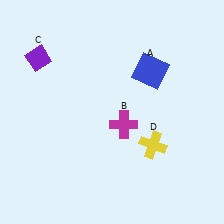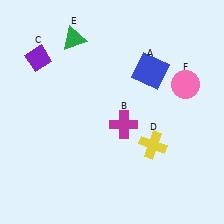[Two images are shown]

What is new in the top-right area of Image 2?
A pink circle (F) was added in the top-right area of Image 2.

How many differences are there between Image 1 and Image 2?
There are 2 differences between the two images.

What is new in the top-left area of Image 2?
A green triangle (E) was added in the top-left area of Image 2.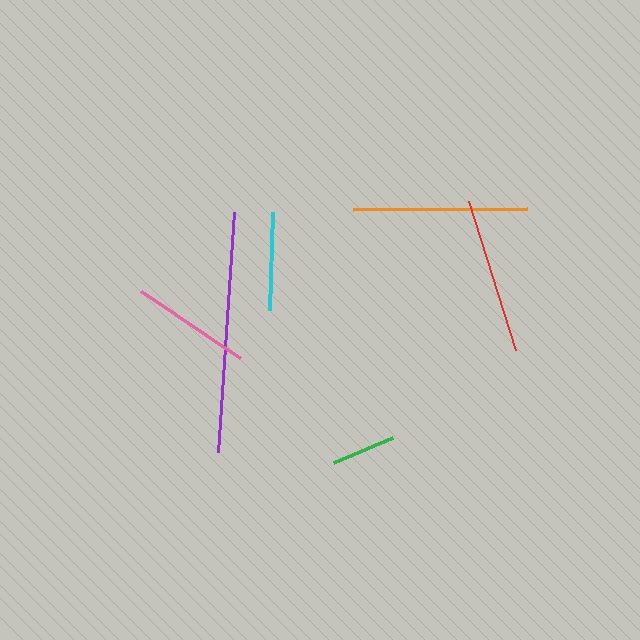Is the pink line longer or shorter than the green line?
The pink line is longer than the green line.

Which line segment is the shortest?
The green line is the shortest at approximately 64 pixels.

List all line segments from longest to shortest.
From longest to shortest: purple, orange, red, pink, cyan, green.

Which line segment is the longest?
The purple line is the longest at approximately 240 pixels.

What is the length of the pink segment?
The pink segment is approximately 120 pixels long.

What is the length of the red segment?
The red segment is approximately 156 pixels long.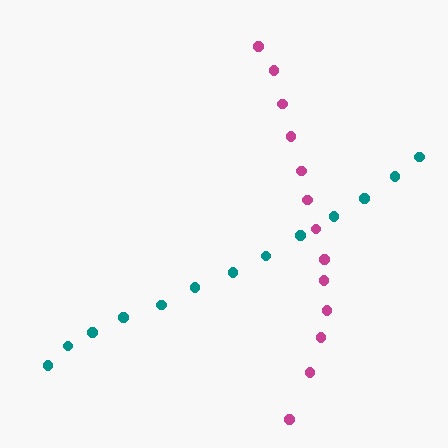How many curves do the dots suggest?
There are 2 distinct paths.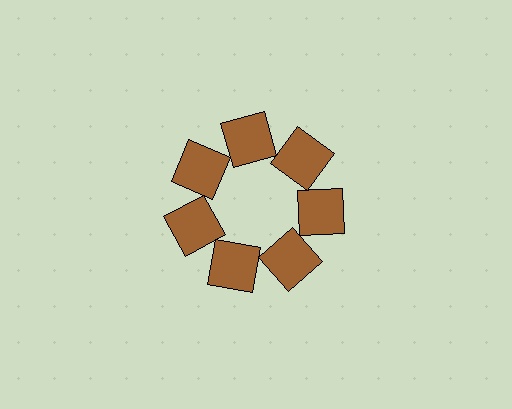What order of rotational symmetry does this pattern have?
This pattern has 7-fold rotational symmetry.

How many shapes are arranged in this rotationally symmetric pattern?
There are 7 shapes, arranged in 7 groups of 1.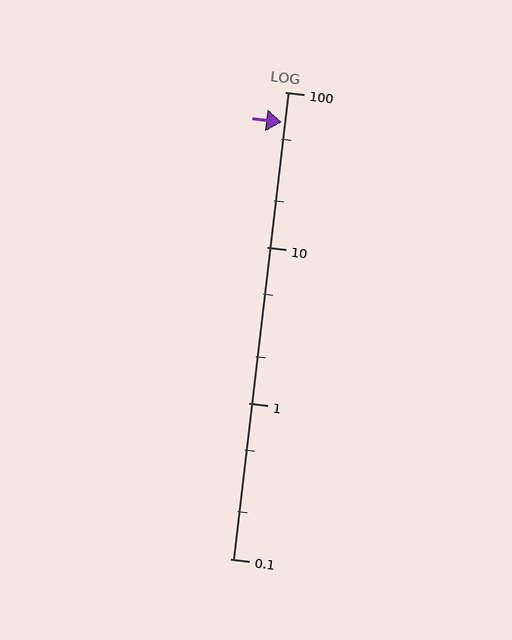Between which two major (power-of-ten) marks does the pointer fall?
The pointer is between 10 and 100.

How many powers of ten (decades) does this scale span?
The scale spans 3 decades, from 0.1 to 100.